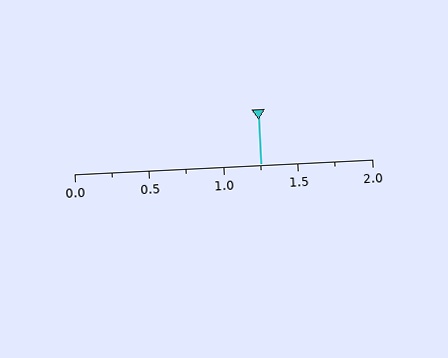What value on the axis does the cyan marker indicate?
The marker indicates approximately 1.25.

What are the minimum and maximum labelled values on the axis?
The axis runs from 0.0 to 2.0.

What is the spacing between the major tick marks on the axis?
The major ticks are spaced 0.5 apart.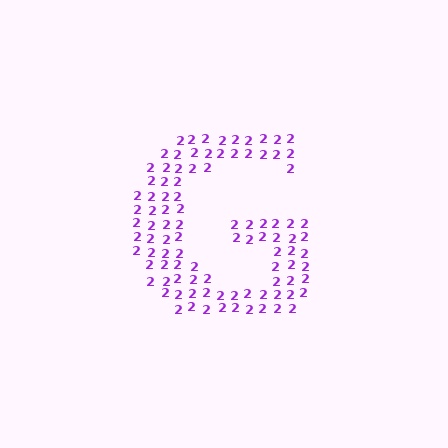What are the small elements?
The small elements are digit 2's.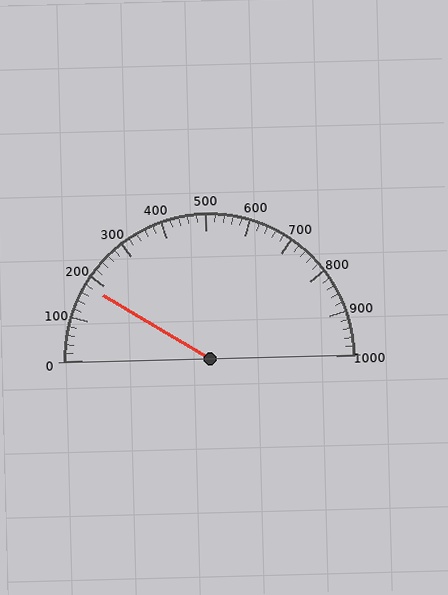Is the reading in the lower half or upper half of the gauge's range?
The reading is in the lower half of the range (0 to 1000).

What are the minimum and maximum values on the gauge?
The gauge ranges from 0 to 1000.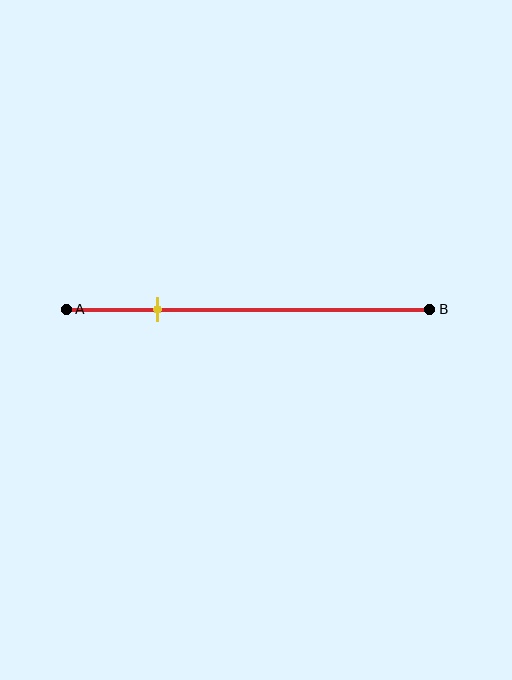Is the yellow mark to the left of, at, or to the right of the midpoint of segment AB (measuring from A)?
The yellow mark is to the left of the midpoint of segment AB.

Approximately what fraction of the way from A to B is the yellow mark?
The yellow mark is approximately 25% of the way from A to B.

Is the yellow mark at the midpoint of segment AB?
No, the mark is at about 25% from A, not at the 50% midpoint.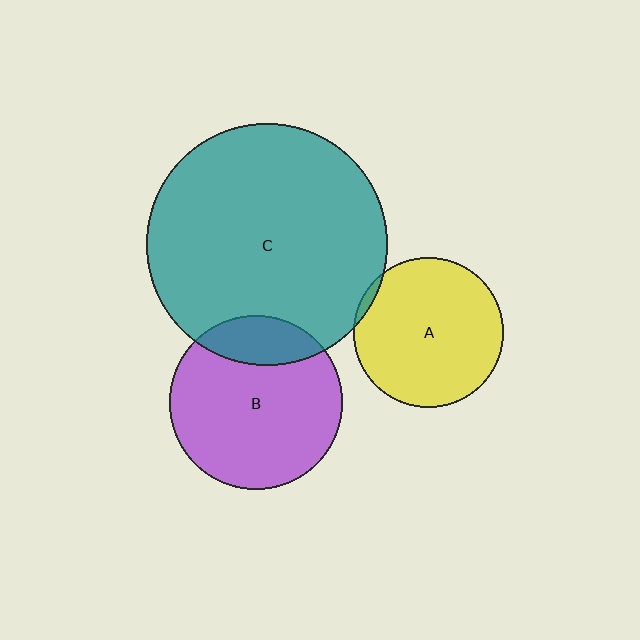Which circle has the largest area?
Circle C (teal).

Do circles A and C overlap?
Yes.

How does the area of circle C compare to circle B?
Approximately 2.0 times.